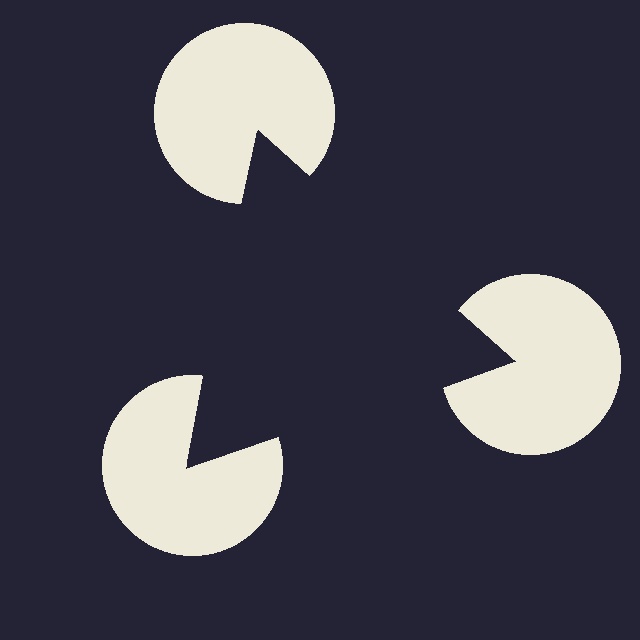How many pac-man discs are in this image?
There are 3 — one at each vertex of the illusory triangle.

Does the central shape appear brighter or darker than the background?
It typically appears slightly darker than the background, even though no actual brightness change is drawn.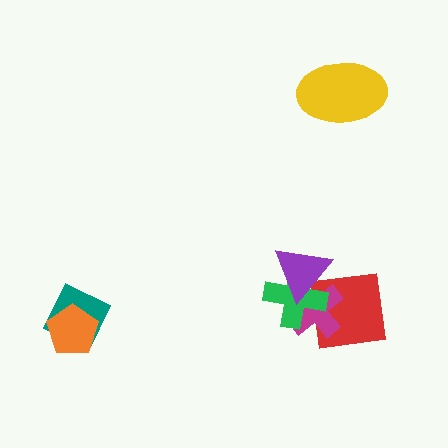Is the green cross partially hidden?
Yes, it is partially covered by another shape.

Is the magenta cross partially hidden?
Yes, it is partially covered by another shape.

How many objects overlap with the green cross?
3 objects overlap with the green cross.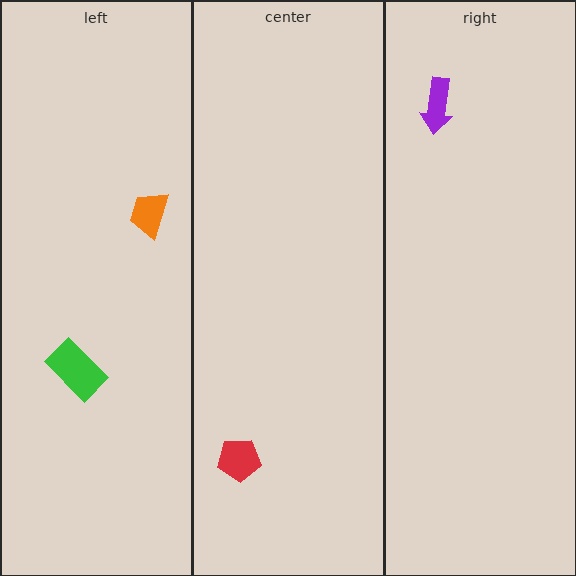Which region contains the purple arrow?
The right region.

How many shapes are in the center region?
1.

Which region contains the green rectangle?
The left region.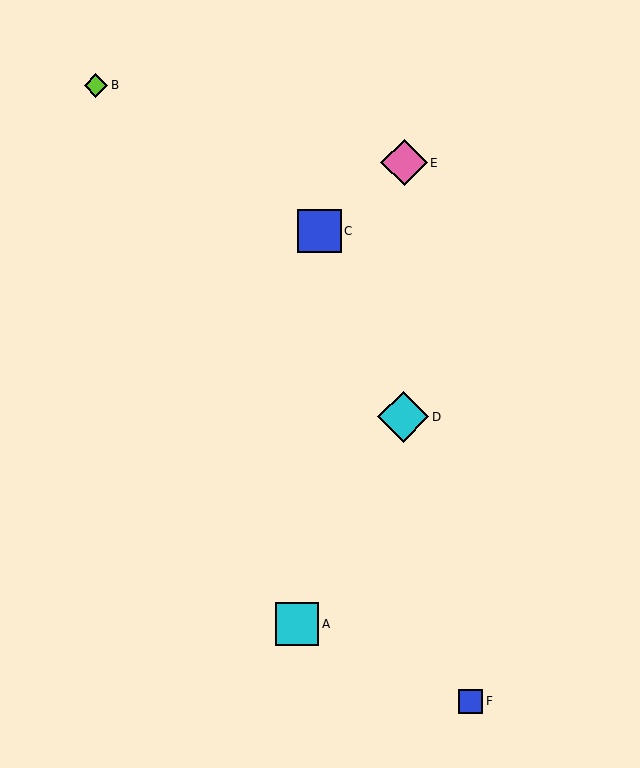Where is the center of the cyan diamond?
The center of the cyan diamond is at (403, 417).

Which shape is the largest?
The cyan diamond (labeled D) is the largest.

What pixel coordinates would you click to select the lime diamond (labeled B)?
Click at (96, 85) to select the lime diamond B.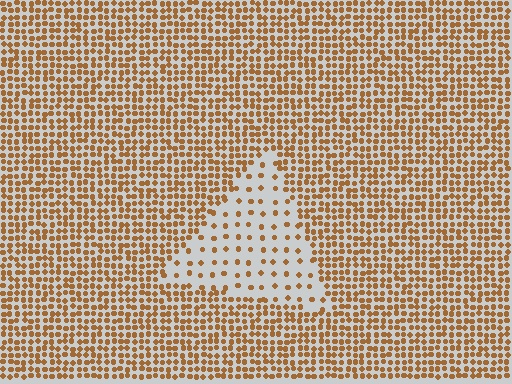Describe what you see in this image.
The image contains small brown elements arranged at two different densities. A triangle-shaped region is visible where the elements are less densely packed than the surrounding area.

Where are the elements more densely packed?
The elements are more densely packed outside the triangle boundary.